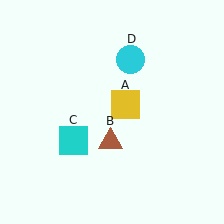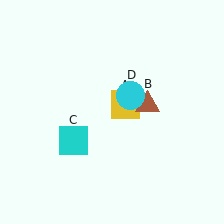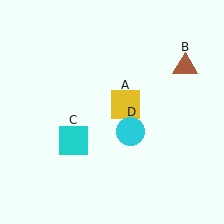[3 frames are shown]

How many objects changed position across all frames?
2 objects changed position: brown triangle (object B), cyan circle (object D).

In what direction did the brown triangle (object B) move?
The brown triangle (object B) moved up and to the right.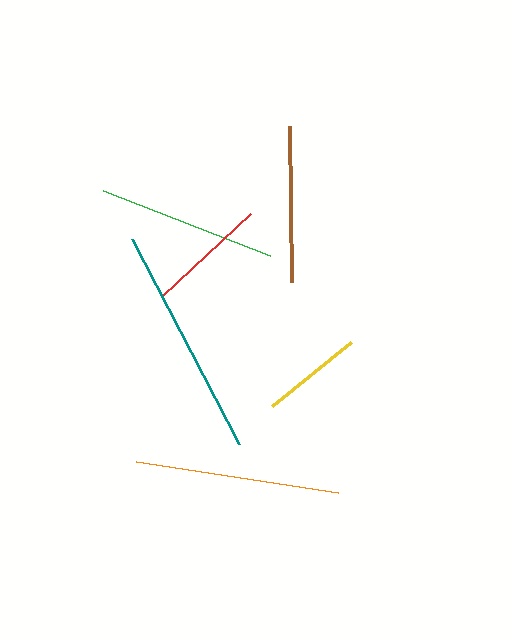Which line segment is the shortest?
The yellow line is the shortest at approximately 102 pixels.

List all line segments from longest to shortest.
From longest to shortest: teal, orange, green, brown, red, yellow.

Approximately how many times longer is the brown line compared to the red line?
The brown line is approximately 1.3 times the length of the red line.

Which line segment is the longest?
The teal line is the longest at approximately 232 pixels.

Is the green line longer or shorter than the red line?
The green line is longer than the red line.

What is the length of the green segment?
The green segment is approximately 179 pixels long.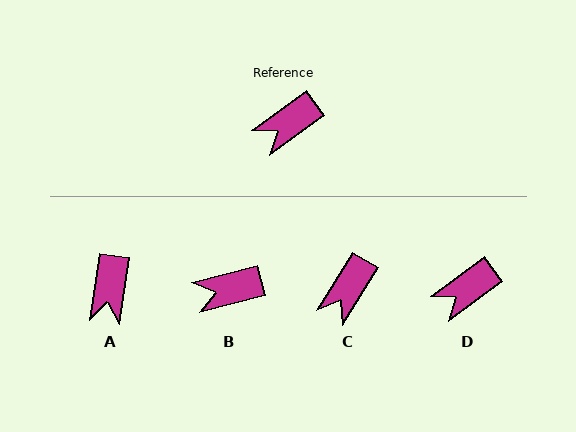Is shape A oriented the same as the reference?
No, it is off by about 46 degrees.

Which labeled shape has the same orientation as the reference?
D.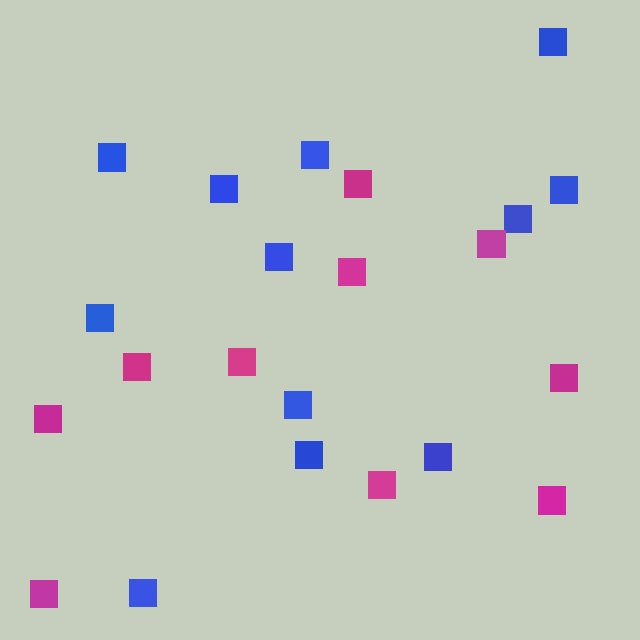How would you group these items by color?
There are 2 groups: one group of blue squares (12) and one group of magenta squares (10).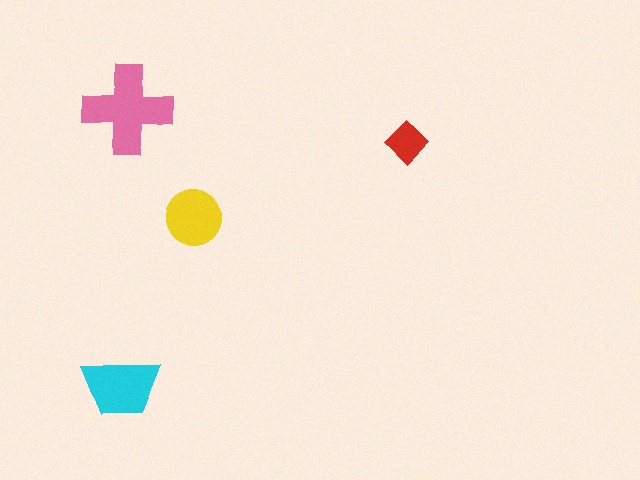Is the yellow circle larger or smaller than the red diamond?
Larger.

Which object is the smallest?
The red diamond.